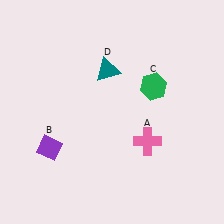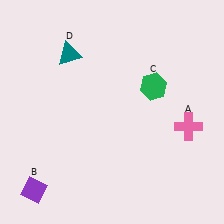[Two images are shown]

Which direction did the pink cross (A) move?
The pink cross (A) moved right.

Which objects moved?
The objects that moved are: the pink cross (A), the purple diamond (B), the teal triangle (D).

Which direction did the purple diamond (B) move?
The purple diamond (B) moved down.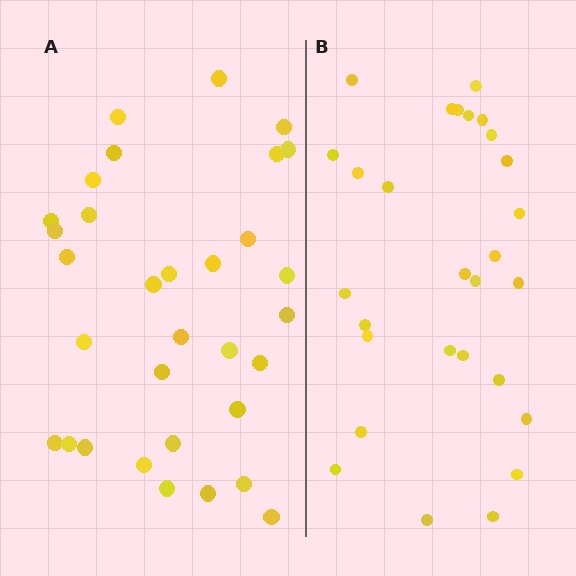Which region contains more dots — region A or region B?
Region A (the left region) has more dots.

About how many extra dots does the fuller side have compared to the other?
Region A has about 4 more dots than region B.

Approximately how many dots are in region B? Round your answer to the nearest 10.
About 30 dots. (The exact count is 28, which rounds to 30.)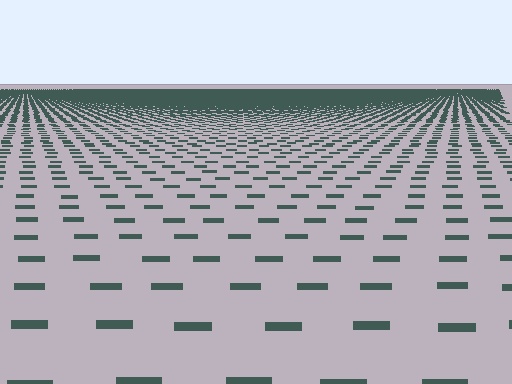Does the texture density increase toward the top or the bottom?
Density increases toward the top.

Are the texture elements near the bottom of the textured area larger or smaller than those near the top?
Larger. Near the bottom, elements are closer to the viewer and appear at a bigger on-screen size.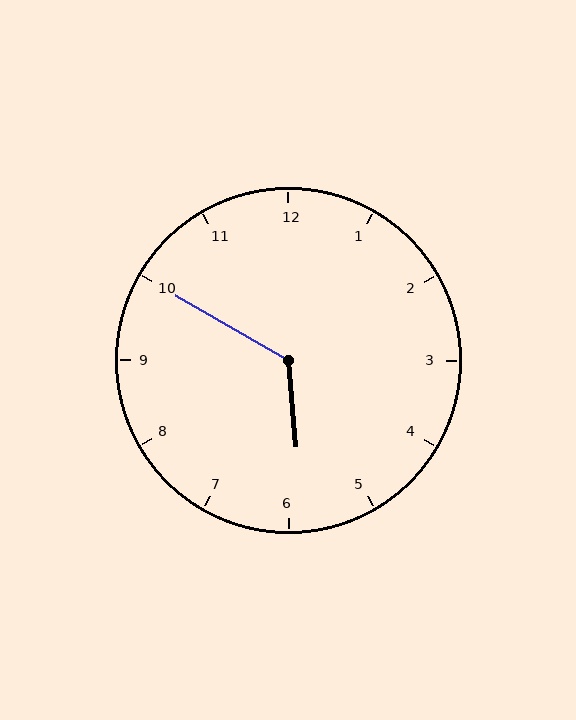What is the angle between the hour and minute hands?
Approximately 125 degrees.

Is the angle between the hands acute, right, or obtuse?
It is obtuse.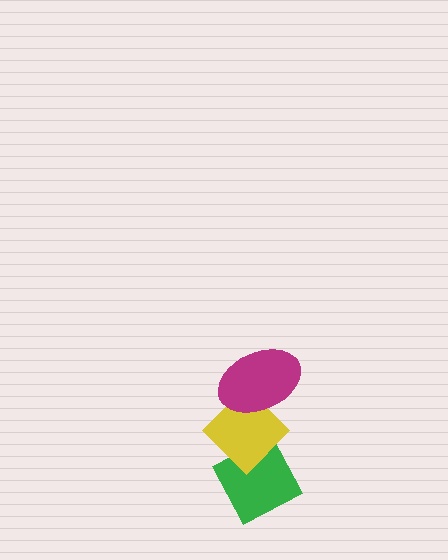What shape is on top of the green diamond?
The yellow diamond is on top of the green diamond.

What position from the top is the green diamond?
The green diamond is 3rd from the top.